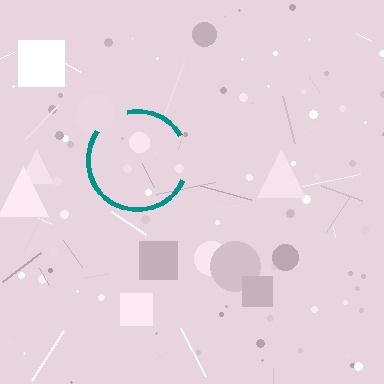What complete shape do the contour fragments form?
The contour fragments form a circle.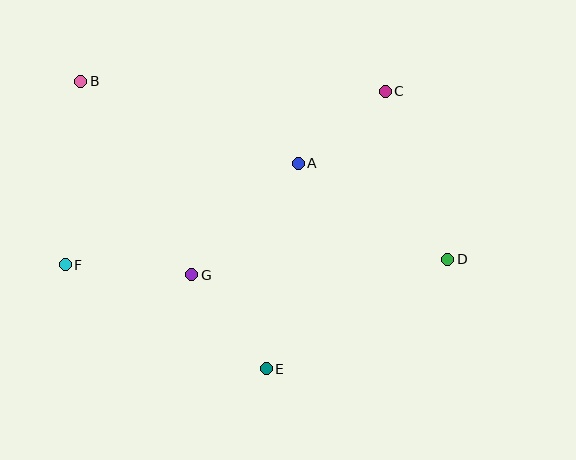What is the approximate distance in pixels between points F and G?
The distance between F and G is approximately 127 pixels.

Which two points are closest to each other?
Points A and C are closest to each other.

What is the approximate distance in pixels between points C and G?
The distance between C and G is approximately 267 pixels.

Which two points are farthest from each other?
Points B and D are farthest from each other.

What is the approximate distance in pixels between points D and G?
The distance between D and G is approximately 257 pixels.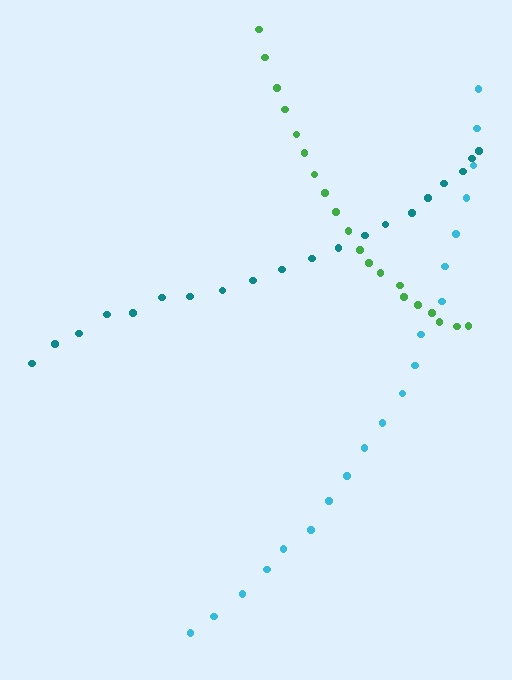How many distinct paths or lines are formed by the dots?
There are 3 distinct paths.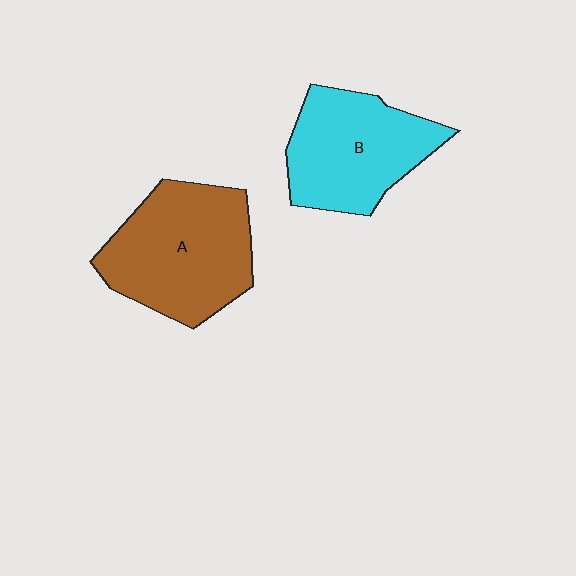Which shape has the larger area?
Shape A (brown).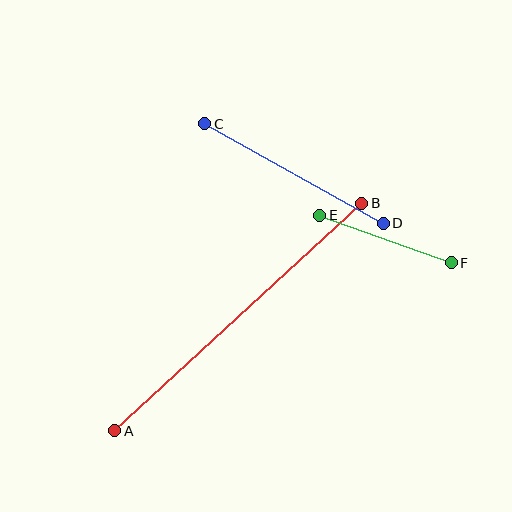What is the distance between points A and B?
The distance is approximately 336 pixels.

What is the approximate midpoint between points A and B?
The midpoint is at approximately (238, 317) pixels.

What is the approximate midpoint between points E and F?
The midpoint is at approximately (385, 239) pixels.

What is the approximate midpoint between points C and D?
The midpoint is at approximately (294, 173) pixels.